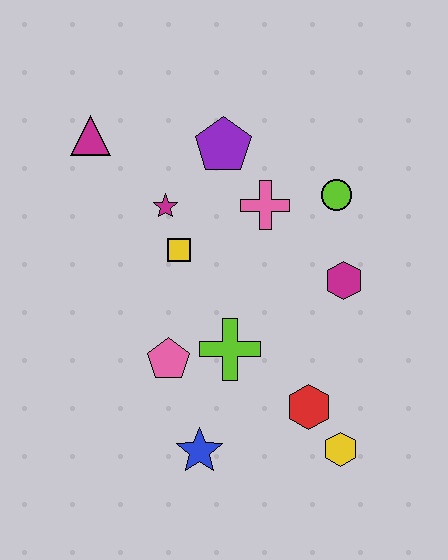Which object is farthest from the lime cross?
The magenta triangle is farthest from the lime cross.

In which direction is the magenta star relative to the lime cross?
The magenta star is above the lime cross.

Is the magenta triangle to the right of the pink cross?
No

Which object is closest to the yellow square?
The magenta star is closest to the yellow square.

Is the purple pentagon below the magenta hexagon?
No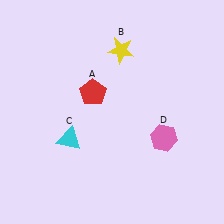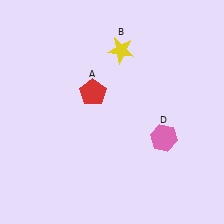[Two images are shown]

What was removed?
The cyan triangle (C) was removed in Image 2.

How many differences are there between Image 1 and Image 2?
There is 1 difference between the two images.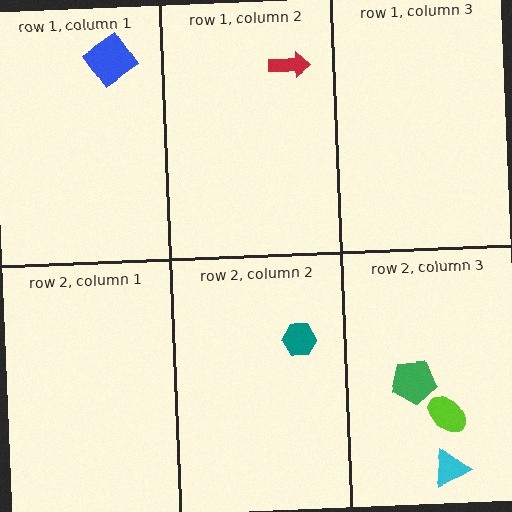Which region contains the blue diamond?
The row 1, column 1 region.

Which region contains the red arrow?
The row 1, column 2 region.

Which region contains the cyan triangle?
The row 2, column 3 region.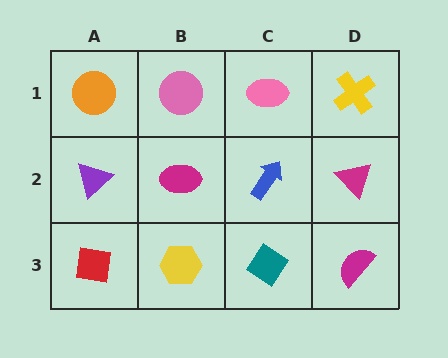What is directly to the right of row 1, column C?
A yellow cross.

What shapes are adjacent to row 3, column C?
A blue arrow (row 2, column C), a yellow hexagon (row 3, column B), a magenta semicircle (row 3, column D).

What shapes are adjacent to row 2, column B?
A pink circle (row 1, column B), a yellow hexagon (row 3, column B), a purple triangle (row 2, column A), a blue arrow (row 2, column C).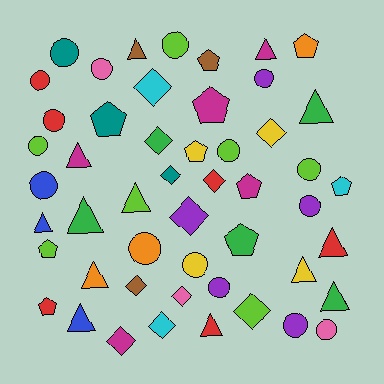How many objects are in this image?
There are 50 objects.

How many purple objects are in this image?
There are 5 purple objects.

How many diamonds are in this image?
There are 11 diamonds.